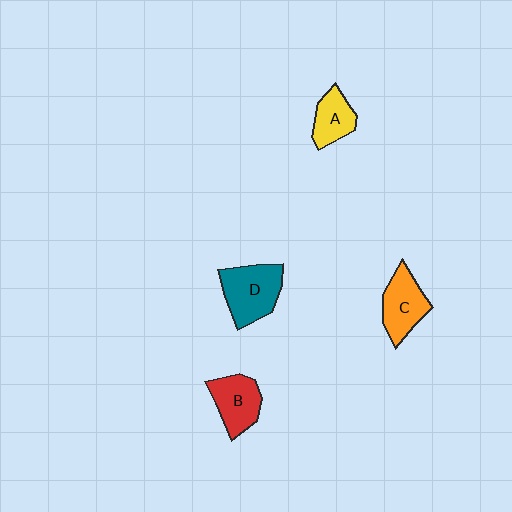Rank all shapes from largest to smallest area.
From largest to smallest: D (teal), C (orange), B (red), A (yellow).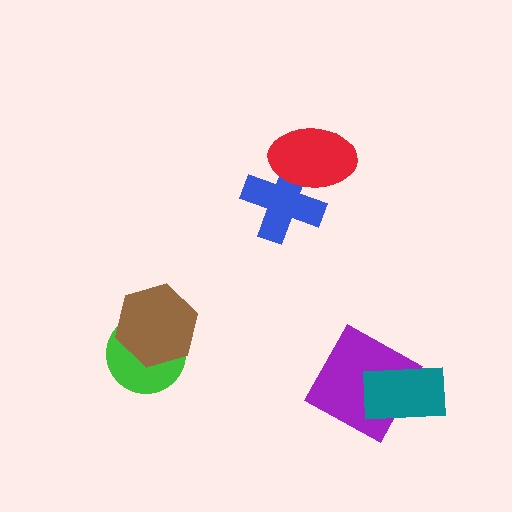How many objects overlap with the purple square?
1 object overlaps with the purple square.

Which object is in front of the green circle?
The brown hexagon is in front of the green circle.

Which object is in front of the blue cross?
The red ellipse is in front of the blue cross.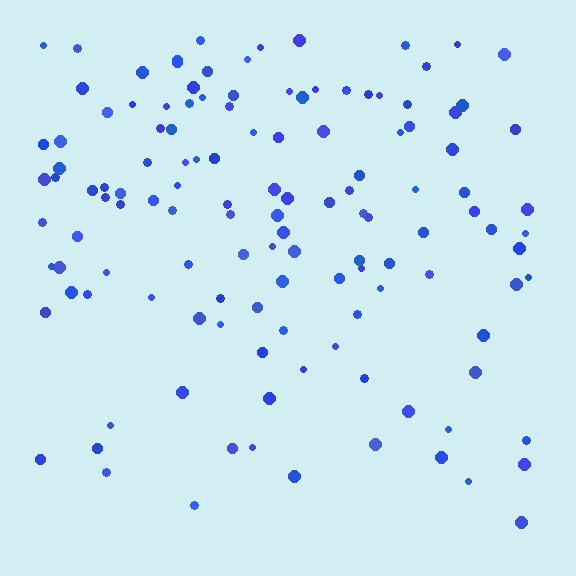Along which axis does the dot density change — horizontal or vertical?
Vertical.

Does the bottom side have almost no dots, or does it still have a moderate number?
Still a moderate number, just noticeably fewer than the top.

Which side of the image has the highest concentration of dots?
The top.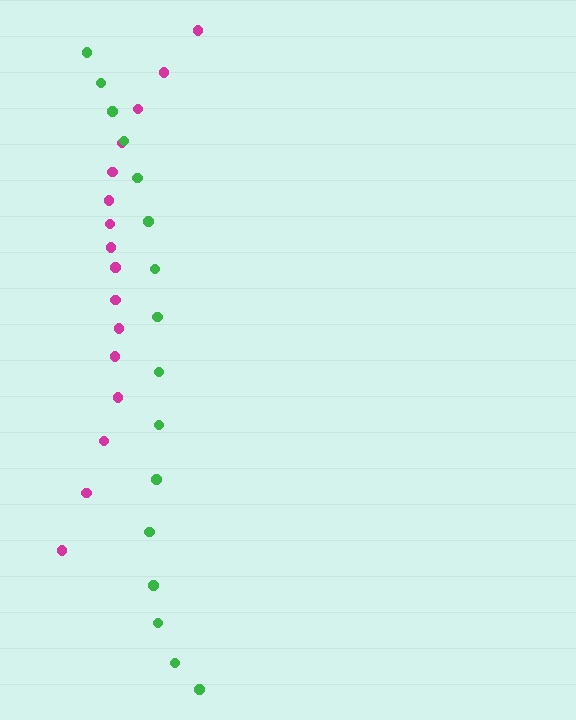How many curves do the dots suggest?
There are 2 distinct paths.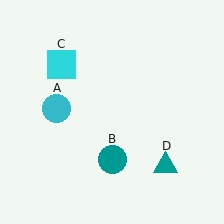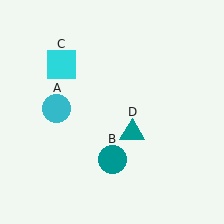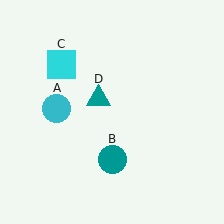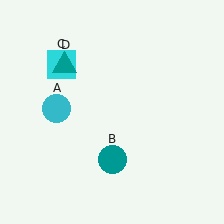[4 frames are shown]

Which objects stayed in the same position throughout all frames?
Cyan circle (object A) and teal circle (object B) and cyan square (object C) remained stationary.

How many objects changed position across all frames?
1 object changed position: teal triangle (object D).